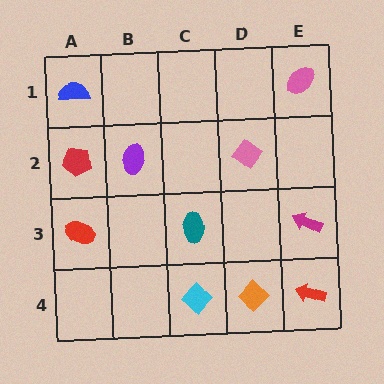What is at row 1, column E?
A pink ellipse.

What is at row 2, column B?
A purple ellipse.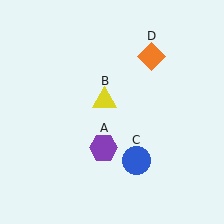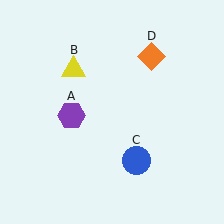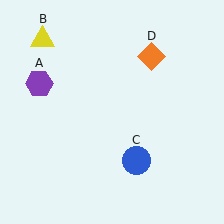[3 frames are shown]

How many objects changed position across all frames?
2 objects changed position: purple hexagon (object A), yellow triangle (object B).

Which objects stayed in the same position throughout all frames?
Blue circle (object C) and orange diamond (object D) remained stationary.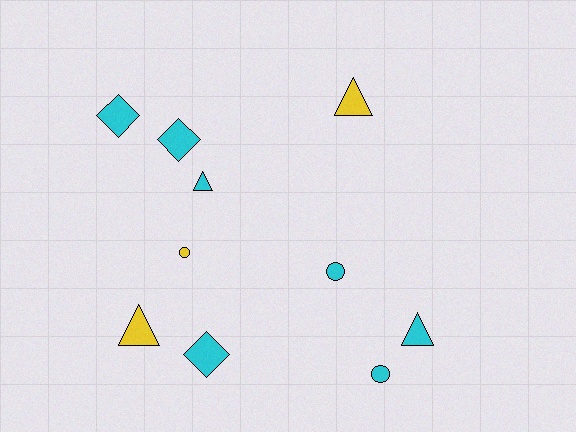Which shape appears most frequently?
Triangle, with 4 objects.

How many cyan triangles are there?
There are 2 cyan triangles.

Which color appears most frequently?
Cyan, with 7 objects.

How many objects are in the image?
There are 10 objects.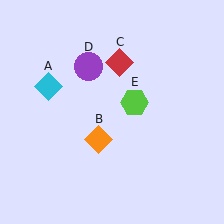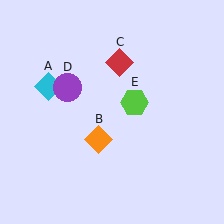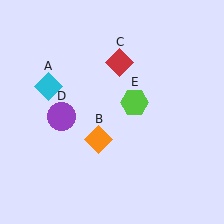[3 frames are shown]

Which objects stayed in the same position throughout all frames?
Cyan diamond (object A) and orange diamond (object B) and red diamond (object C) and lime hexagon (object E) remained stationary.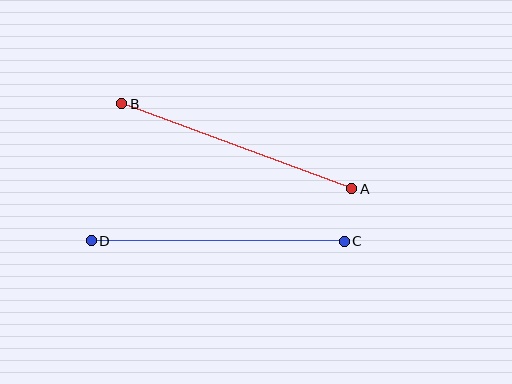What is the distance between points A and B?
The distance is approximately 245 pixels.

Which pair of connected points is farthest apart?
Points C and D are farthest apart.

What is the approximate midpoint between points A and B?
The midpoint is at approximately (237, 146) pixels.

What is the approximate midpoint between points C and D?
The midpoint is at approximately (218, 241) pixels.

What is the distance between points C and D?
The distance is approximately 253 pixels.